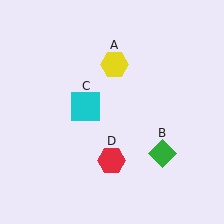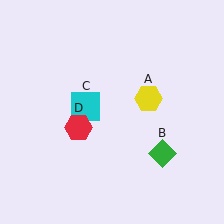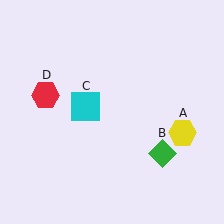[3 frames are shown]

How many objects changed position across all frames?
2 objects changed position: yellow hexagon (object A), red hexagon (object D).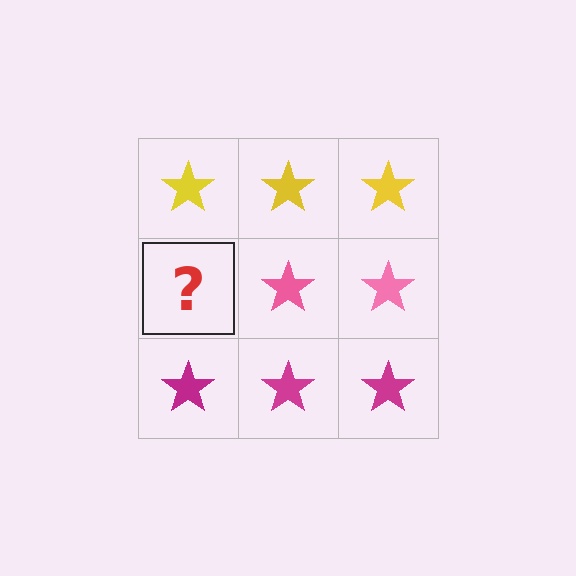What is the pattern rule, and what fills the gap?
The rule is that each row has a consistent color. The gap should be filled with a pink star.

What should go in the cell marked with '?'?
The missing cell should contain a pink star.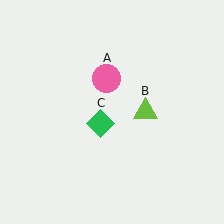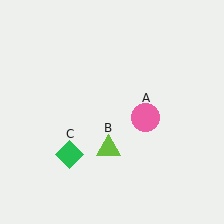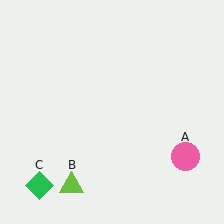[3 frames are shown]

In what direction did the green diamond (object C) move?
The green diamond (object C) moved down and to the left.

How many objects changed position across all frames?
3 objects changed position: pink circle (object A), lime triangle (object B), green diamond (object C).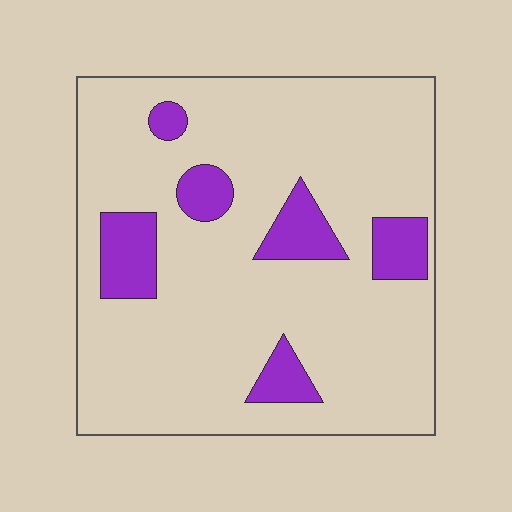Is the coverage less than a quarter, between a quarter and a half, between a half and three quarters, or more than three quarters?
Less than a quarter.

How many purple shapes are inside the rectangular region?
6.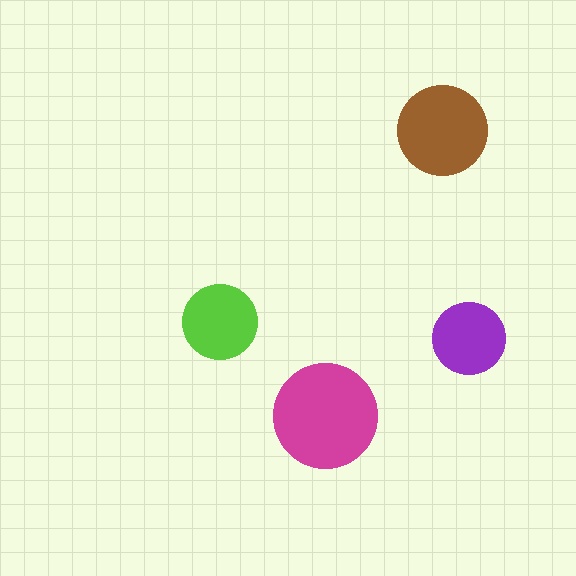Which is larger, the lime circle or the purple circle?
The lime one.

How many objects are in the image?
There are 4 objects in the image.